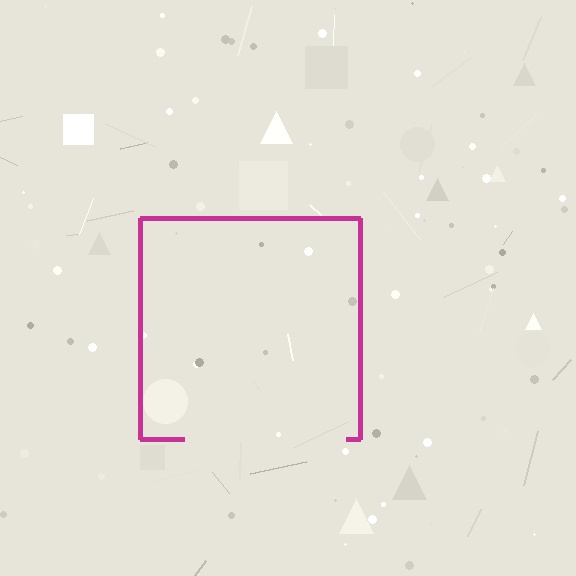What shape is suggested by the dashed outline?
The dashed outline suggests a square.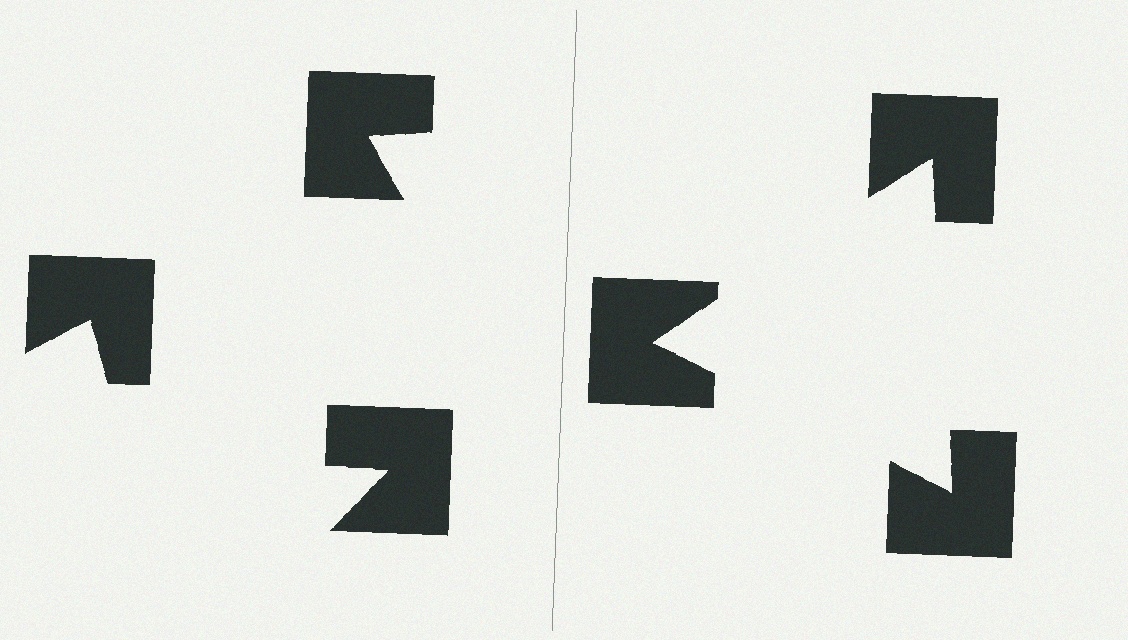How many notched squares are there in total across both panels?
6 — 3 on each side.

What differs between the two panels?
The notched squares are positioned identically on both sides; only the wedge orientations differ. On the right they align to a triangle; on the left they are misaligned.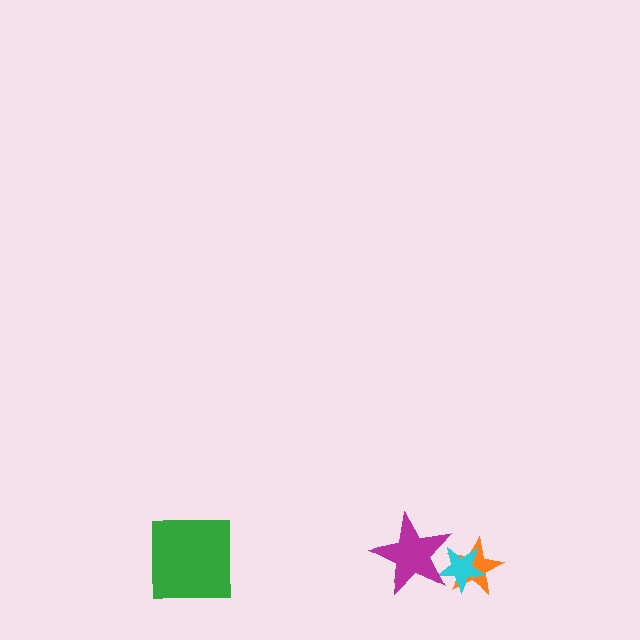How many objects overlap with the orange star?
2 objects overlap with the orange star.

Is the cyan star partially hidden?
Yes, it is partially covered by another shape.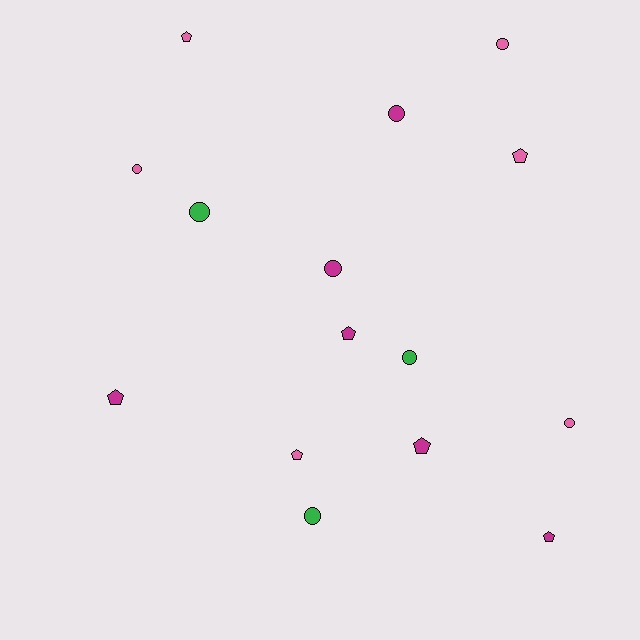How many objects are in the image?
There are 15 objects.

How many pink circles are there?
There are 3 pink circles.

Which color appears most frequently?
Magenta, with 6 objects.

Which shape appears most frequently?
Circle, with 8 objects.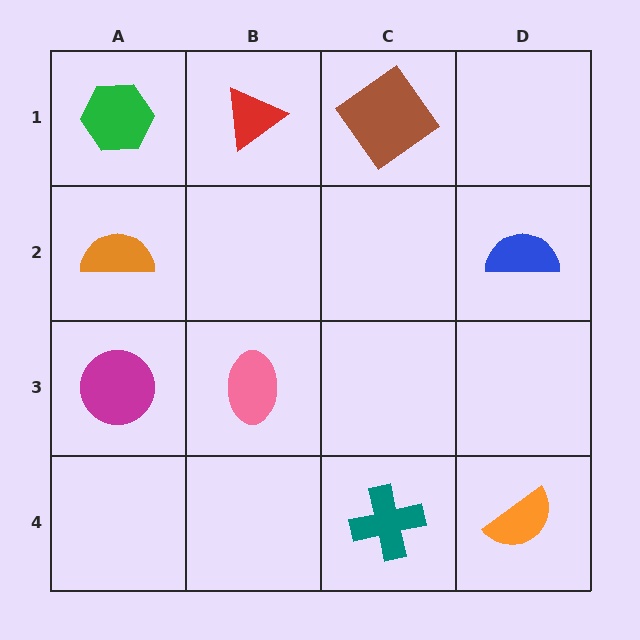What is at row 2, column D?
A blue semicircle.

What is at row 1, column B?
A red triangle.